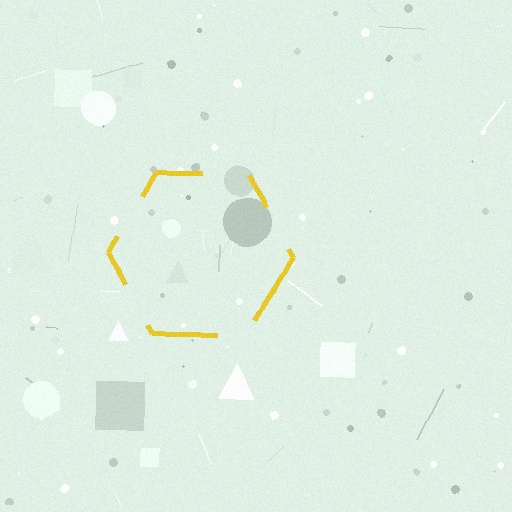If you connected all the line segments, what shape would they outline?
They would outline a hexagon.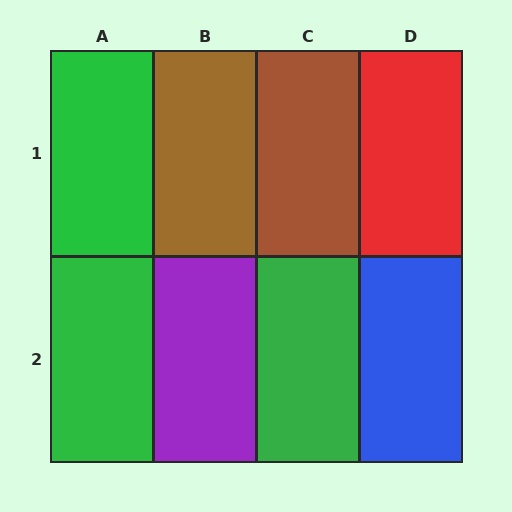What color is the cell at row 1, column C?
Brown.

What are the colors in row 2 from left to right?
Green, purple, green, blue.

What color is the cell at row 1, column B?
Brown.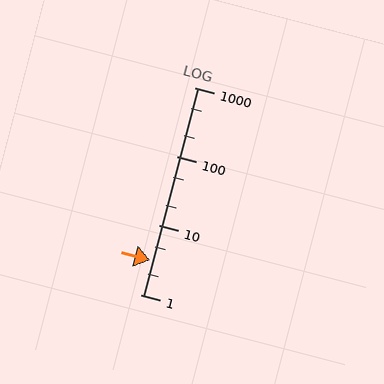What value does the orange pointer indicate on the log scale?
The pointer indicates approximately 3.1.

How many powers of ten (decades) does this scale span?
The scale spans 3 decades, from 1 to 1000.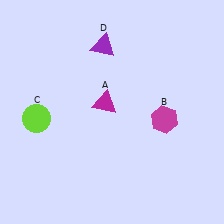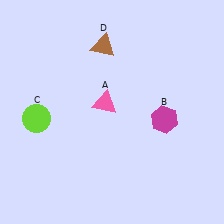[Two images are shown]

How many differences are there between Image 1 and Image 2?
There are 2 differences between the two images.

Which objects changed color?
A changed from magenta to pink. D changed from purple to brown.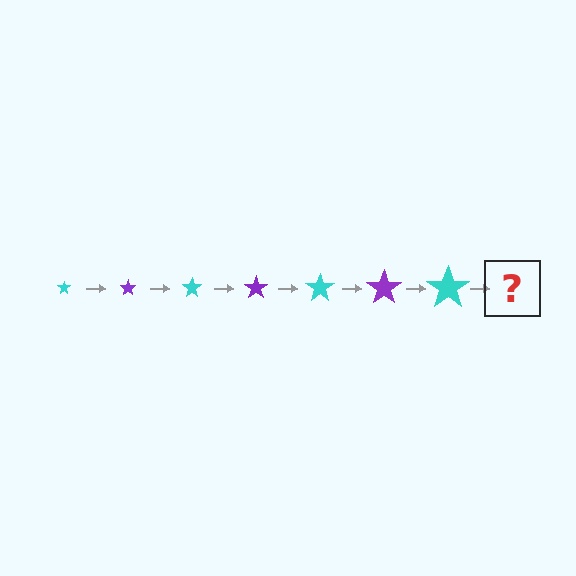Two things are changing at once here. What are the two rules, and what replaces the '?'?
The two rules are that the star grows larger each step and the color cycles through cyan and purple. The '?' should be a purple star, larger than the previous one.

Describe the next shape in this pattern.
It should be a purple star, larger than the previous one.